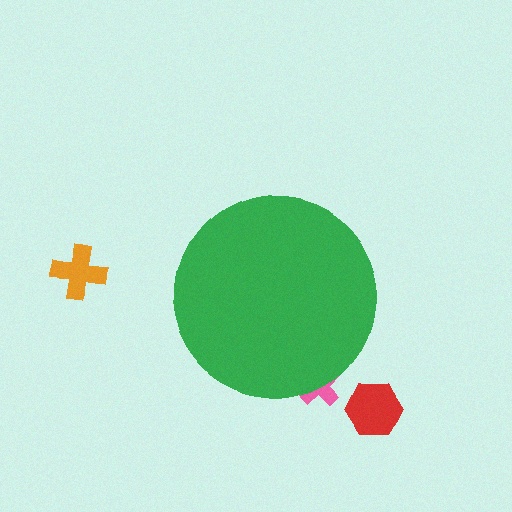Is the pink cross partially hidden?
Yes, the pink cross is partially hidden behind the green circle.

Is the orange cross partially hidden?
No, the orange cross is fully visible.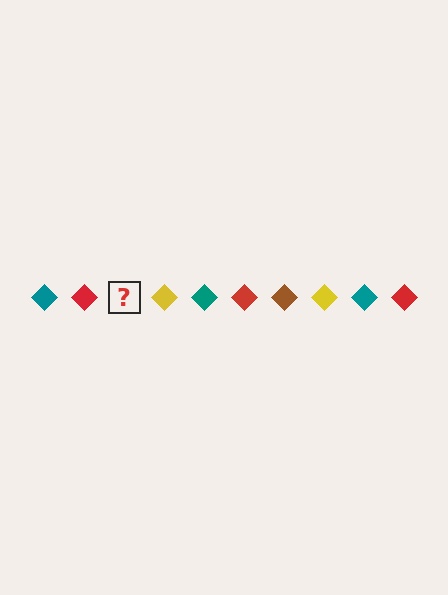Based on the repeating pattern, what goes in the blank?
The blank should be a brown diamond.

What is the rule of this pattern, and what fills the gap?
The rule is that the pattern cycles through teal, red, brown, yellow diamonds. The gap should be filled with a brown diamond.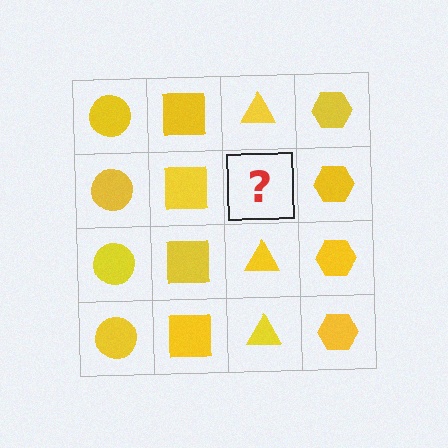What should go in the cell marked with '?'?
The missing cell should contain a yellow triangle.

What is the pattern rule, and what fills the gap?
The rule is that each column has a consistent shape. The gap should be filled with a yellow triangle.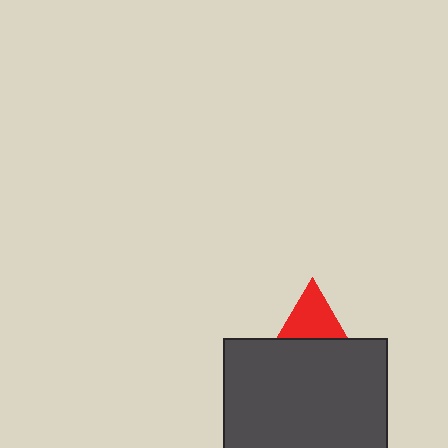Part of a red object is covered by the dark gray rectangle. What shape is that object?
It is a triangle.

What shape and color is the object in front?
The object in front is a dark gray rectangle.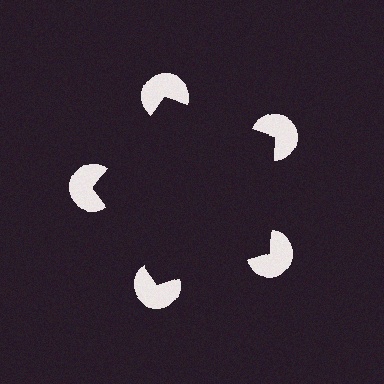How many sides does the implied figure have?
5 sides.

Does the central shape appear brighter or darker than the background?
It typically appears slightly darker than the background, even though no actual brightness change is drawn.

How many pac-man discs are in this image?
There are 5 — one at each vertex of the illusory pentagon.